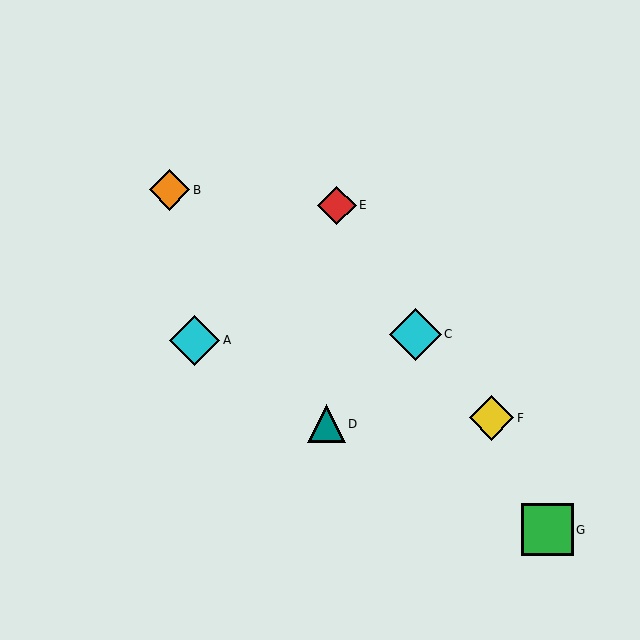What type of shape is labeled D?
Shape D is a teal triangle.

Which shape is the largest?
The cyan diamond (labeled C) is the largest.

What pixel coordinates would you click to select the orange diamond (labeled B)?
Click at (169, 190) to select the orange diamond B.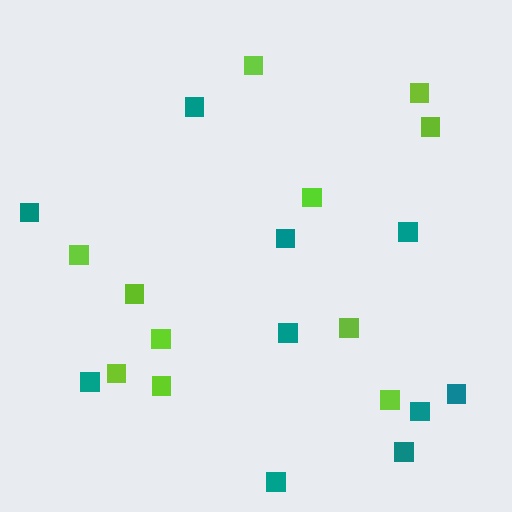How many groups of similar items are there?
There are 2 groups: one group of teal squares (10) and one group of lime squares (11).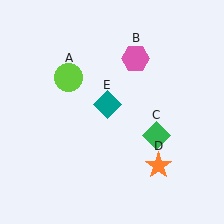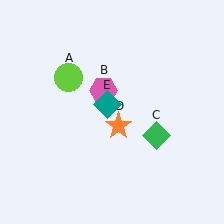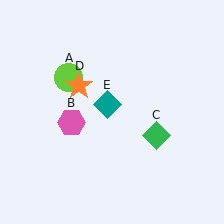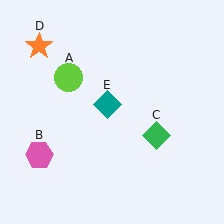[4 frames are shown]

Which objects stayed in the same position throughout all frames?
Lime circle (object A) and green diamond (object C) and teal diamond (object E) remained stationary.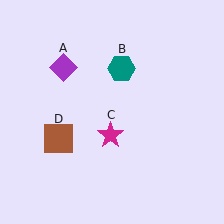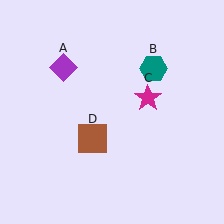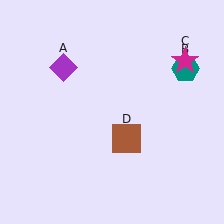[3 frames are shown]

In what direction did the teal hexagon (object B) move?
The teal hexagon (object B) moved right.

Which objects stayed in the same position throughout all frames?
Purple diamond (object A) remained stationary.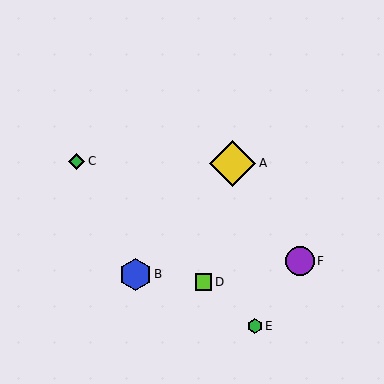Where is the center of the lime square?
The center of the lime square is at (204, 282).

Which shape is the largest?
The yellow diamond (labeled A) is the largest.